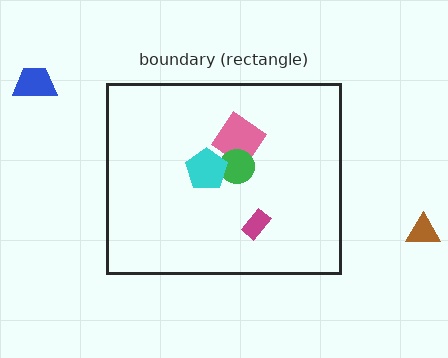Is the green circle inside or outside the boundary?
Inside.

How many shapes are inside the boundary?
4 inside, 2 outside.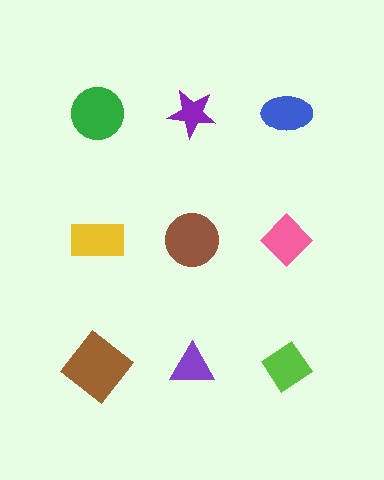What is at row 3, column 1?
A brown diamond.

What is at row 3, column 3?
A lime diamond.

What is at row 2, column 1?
A yellow rectangle.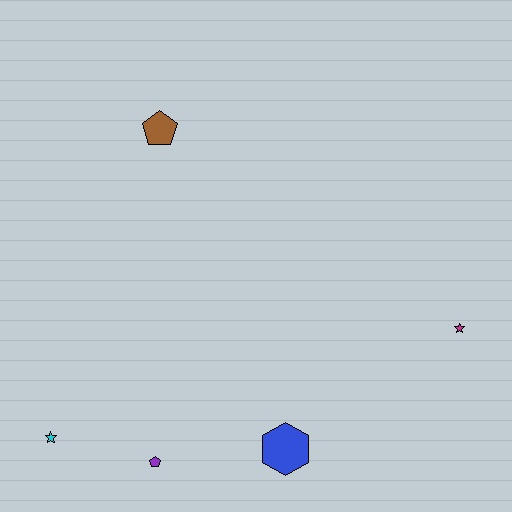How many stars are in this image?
There are 2 stars.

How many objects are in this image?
There are 5 objects.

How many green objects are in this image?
There are no green objects.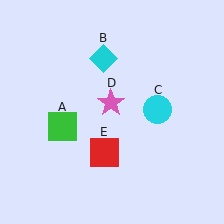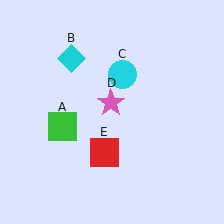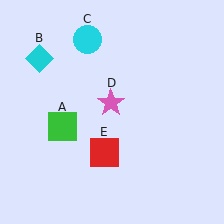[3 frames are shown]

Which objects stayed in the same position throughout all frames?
Green square (object A) and pink star (object D) and red square (object E) remained stationary.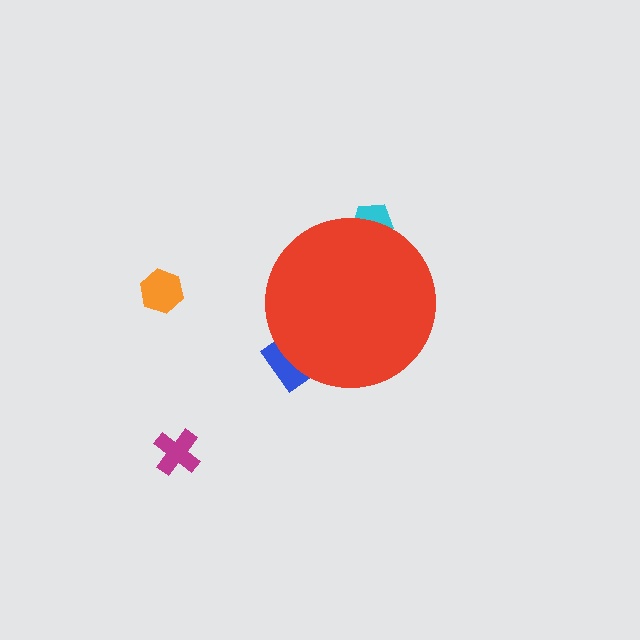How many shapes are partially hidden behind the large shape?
2 shapes are partially hidden.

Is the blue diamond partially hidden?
Yes, the blue diamond is partially hidden behind the red circle.